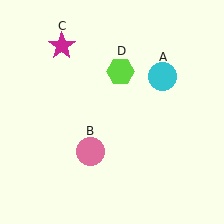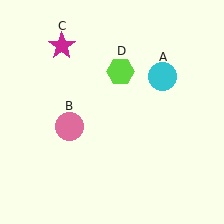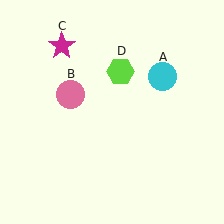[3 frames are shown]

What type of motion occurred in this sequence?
The pink circle (object B) rotated clockwise around the center of the scene.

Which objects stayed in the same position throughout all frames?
Cyan circle (object A) and magenta star (object C) and lime hexagon (object D) remained stationary.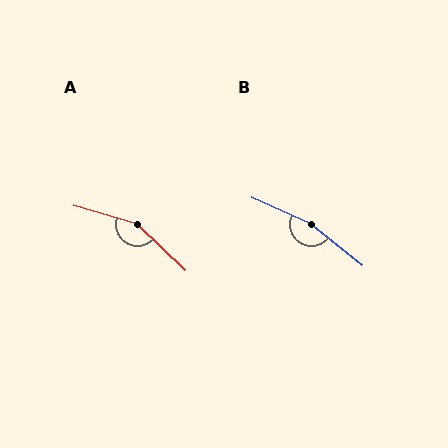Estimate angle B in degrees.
Approximately 166 degrees.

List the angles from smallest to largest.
A (152°), B (166°).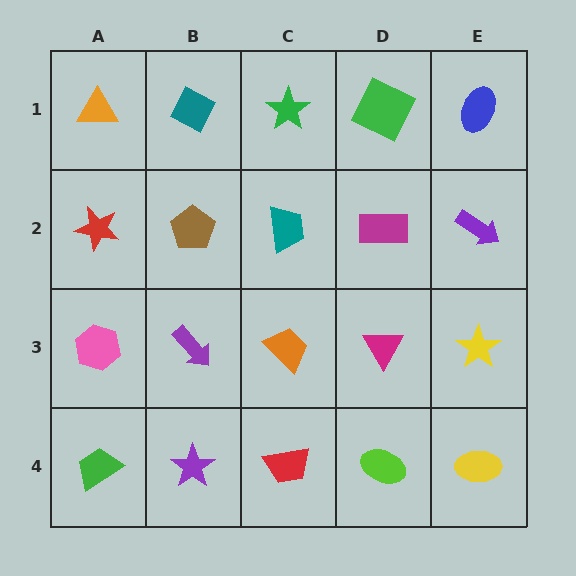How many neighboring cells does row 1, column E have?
2.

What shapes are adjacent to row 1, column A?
A red star (row 2, column A), a teal diamond (row 1, column B).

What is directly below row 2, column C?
An orange trapezoid.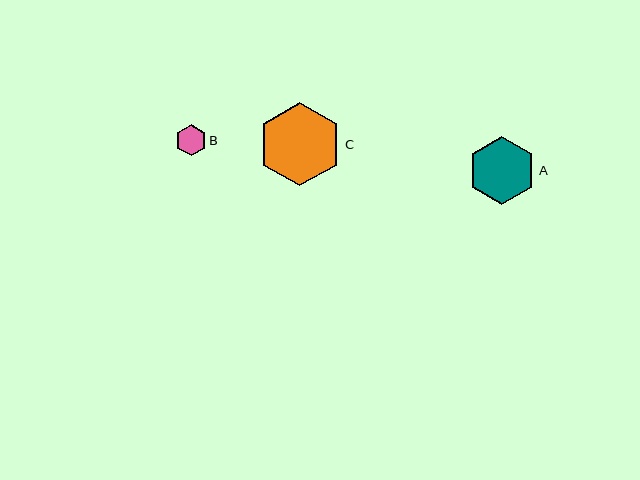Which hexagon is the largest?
Hexagon C is the largest with a size of approximately 83 pixels.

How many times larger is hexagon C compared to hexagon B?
Hexagon C is approximately 2.7 times the size of hexagon B.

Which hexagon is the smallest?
Hexagon B is the smallest with a size of approximately 31 pixels.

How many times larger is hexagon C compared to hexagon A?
Hexagon C is approximately 1.2 times the size of hexagon A.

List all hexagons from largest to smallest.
From largest to smallest: C, A, B.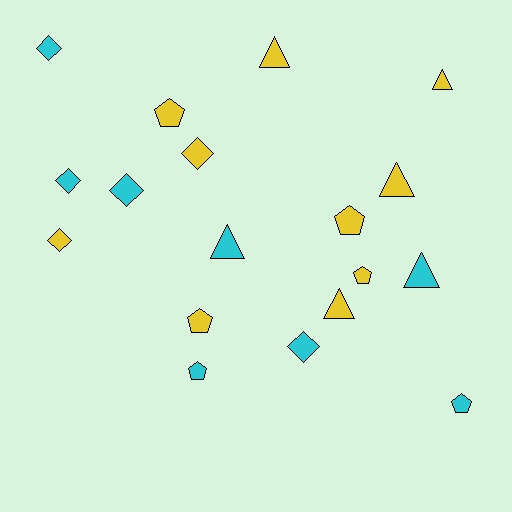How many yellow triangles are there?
There are 4 yellow triangles.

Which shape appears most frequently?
Pentagon, with 6 objects.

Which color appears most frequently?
Yellow, with 10 objects.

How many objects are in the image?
There are 18 objects.